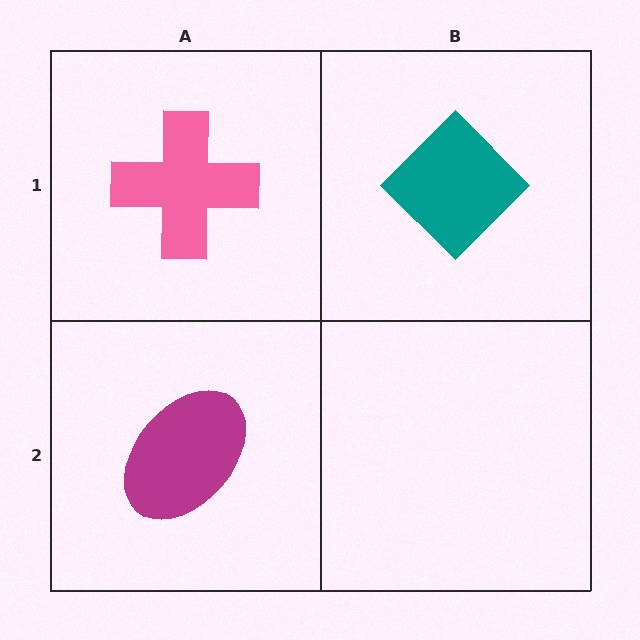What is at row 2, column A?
A magenta ellipse.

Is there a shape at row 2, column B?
No, that cell is empty.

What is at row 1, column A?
A pink cross.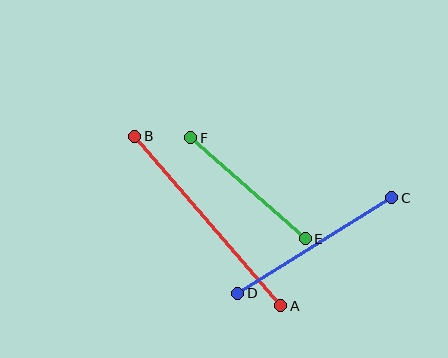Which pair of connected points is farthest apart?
Points A and B are farthest apart.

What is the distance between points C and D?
The distance is approximately 181 pixels.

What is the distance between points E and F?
The distance is approximately 153 pixels.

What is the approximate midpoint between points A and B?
The midpoint is at approximately (208, 221) pixels.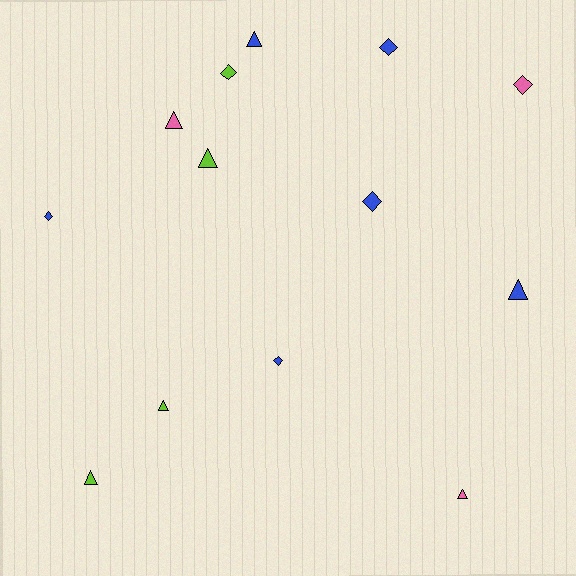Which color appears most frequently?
Blue, with 6 objects.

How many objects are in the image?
There are 13 objects.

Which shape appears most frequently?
Triangle, with 7 objects.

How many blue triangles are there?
There are 2 blue triangles.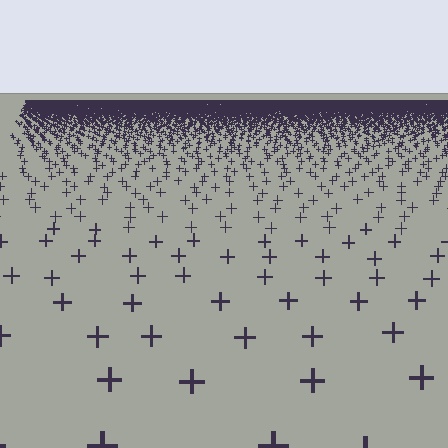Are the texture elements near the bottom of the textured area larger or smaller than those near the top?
Larger. Near the bottom, elements are closer to the viewer and appear at a bigger on-screen size.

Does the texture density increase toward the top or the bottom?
Density increases toward the top.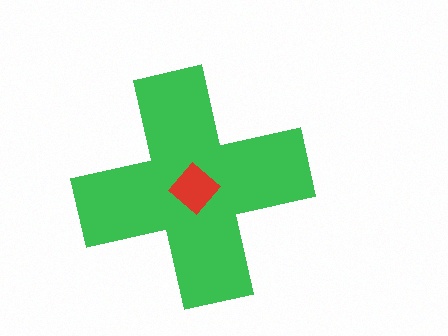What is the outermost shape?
The green cross.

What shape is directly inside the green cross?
The red diamond.